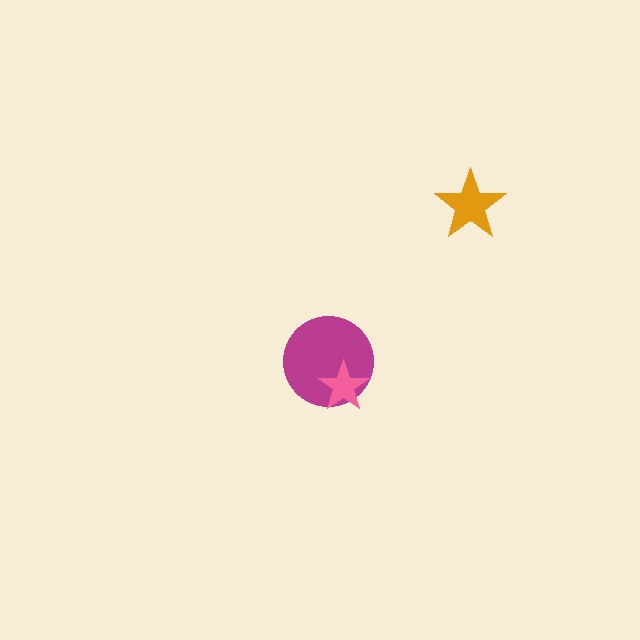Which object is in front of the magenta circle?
The pink star is in front of the magenta circle.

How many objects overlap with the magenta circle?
1 object overlaps with the magenta circle.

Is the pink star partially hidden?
No, no other shape covers it.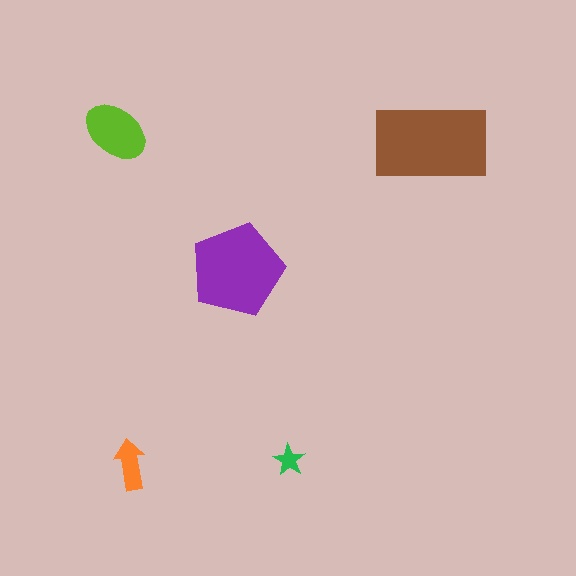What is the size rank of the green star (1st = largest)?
5th.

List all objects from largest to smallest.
The brown rectangle, the purple pentagon, the lime ellipse, the orange arrow, the green star.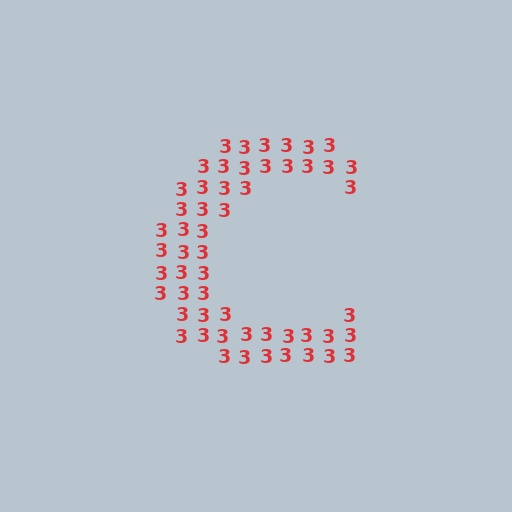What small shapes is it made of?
It is made of small digit 3's.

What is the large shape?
The large shape is the letter C.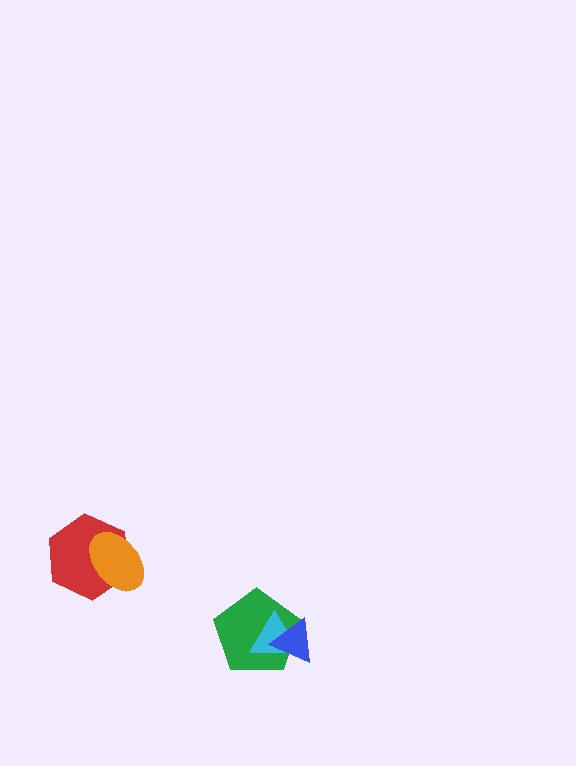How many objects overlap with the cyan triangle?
2 objects overlap with the cyan triangle.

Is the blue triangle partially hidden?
No, no other shape covers it.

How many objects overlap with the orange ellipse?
1 object overlaps with the orange ellipse.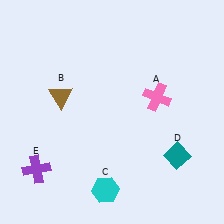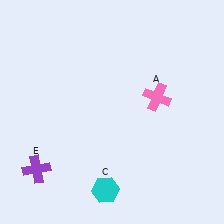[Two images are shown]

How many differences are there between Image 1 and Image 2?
There are 2 differences between the two images.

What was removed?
The brown triangle (B), the teal diamond (D) were removed in Image 2.